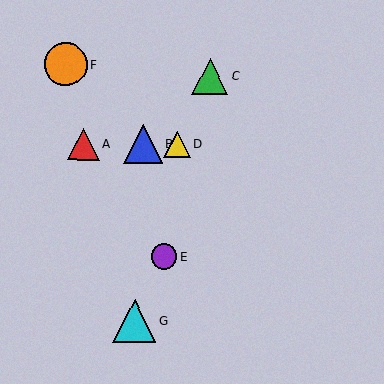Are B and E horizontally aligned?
No, B is at y≈144 and E is at y≈256.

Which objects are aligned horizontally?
Objects A, B, D are aligned horizontally.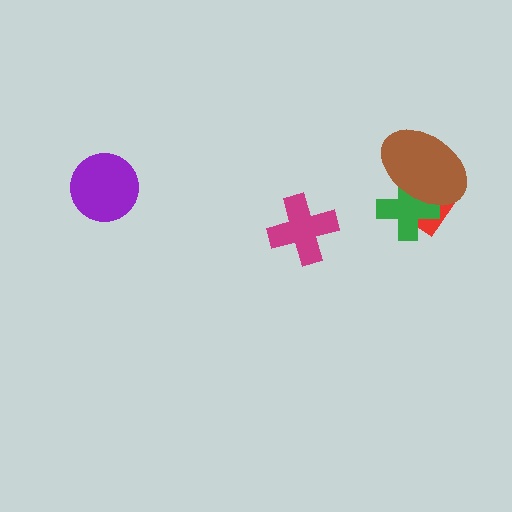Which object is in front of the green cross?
The brown ellipse is in front of the green cross.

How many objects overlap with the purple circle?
0 objects overlap with the purple circle.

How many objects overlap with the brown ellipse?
2 objects overlap with the brown ellipse.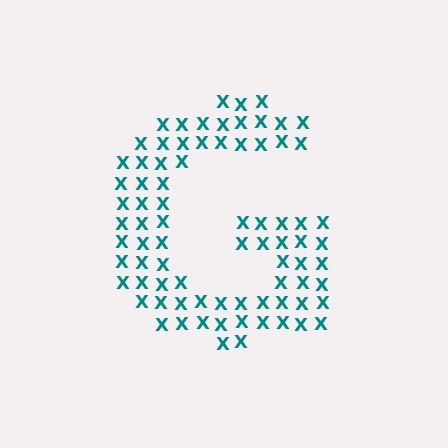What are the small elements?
The small elements are letter X's.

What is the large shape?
The large shape is the letter G.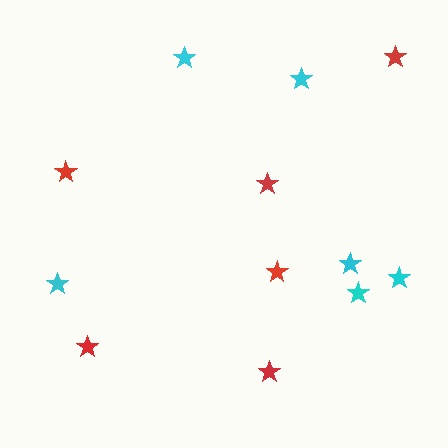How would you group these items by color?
There are 2 groups: one group of red stars (6) and one group of cyan stars (6).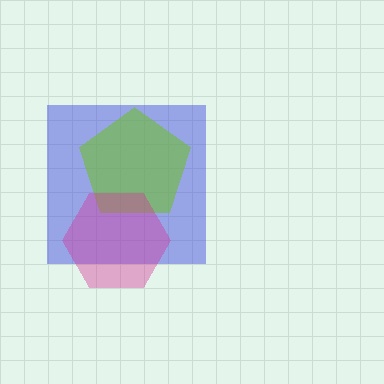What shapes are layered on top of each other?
The layered shapes are: a blue square, a lime pentagon, a magenta hexagon.